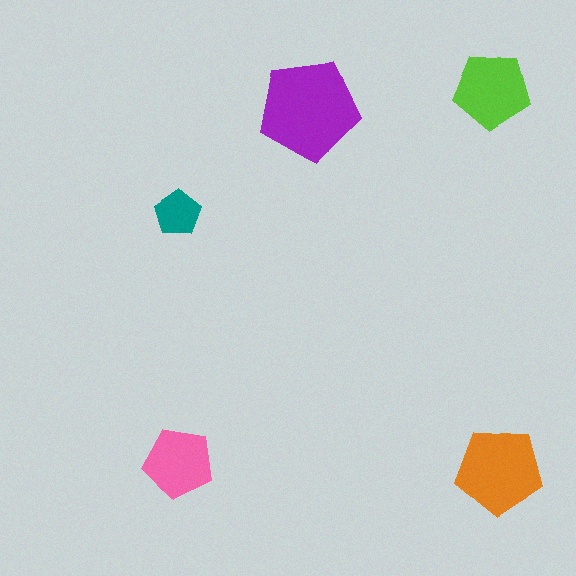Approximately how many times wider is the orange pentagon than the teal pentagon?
About 2 times wider.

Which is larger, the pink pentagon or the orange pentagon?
The orange one.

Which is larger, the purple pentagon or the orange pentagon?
The purple one.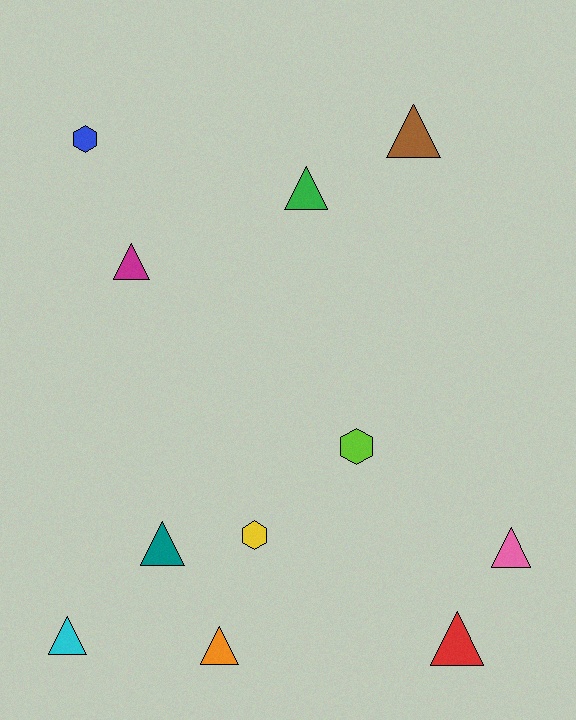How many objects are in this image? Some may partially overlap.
There are 11 objects.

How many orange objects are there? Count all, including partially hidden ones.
There is 1 orange object.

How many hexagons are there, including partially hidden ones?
There are 3 hexagons.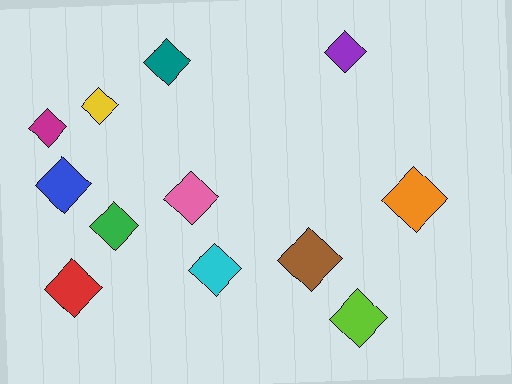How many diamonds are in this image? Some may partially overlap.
There are 12 diamonds.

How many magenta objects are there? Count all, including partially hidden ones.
There is 1 magenta object.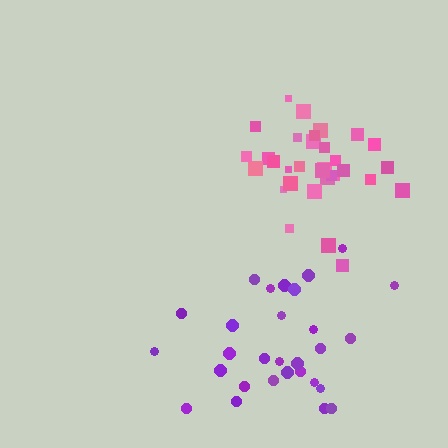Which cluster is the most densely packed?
Pink.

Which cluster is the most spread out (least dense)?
Purple.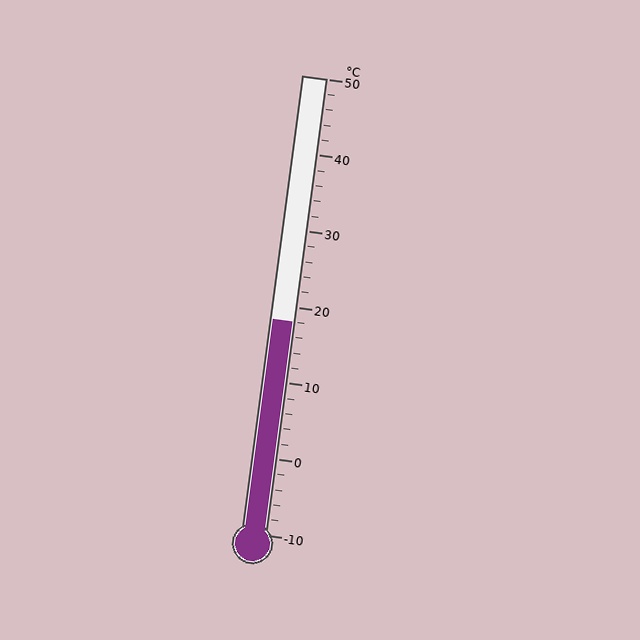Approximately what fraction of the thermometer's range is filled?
The thermometer is filled to approximately 45% of its range.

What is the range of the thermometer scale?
The thermometer scale ranges from -10°C to 50°C.